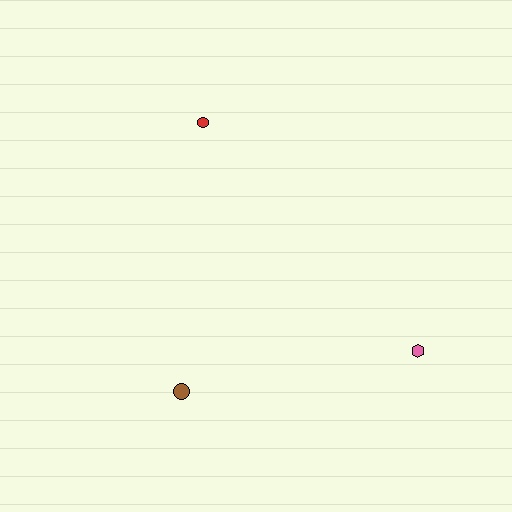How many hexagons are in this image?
There is 1 hexagon.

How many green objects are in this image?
There are no green objects.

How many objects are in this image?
There are 3 objects.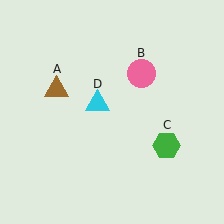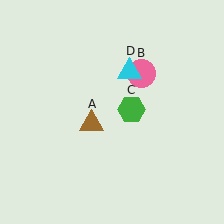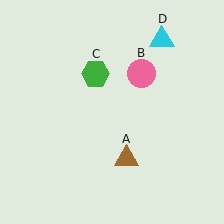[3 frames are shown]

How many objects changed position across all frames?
3 objects changed position: brown triangle (object A), green hexagon (object C), cyan triangle (object D).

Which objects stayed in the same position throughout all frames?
Pink circle (object B) remained stationary.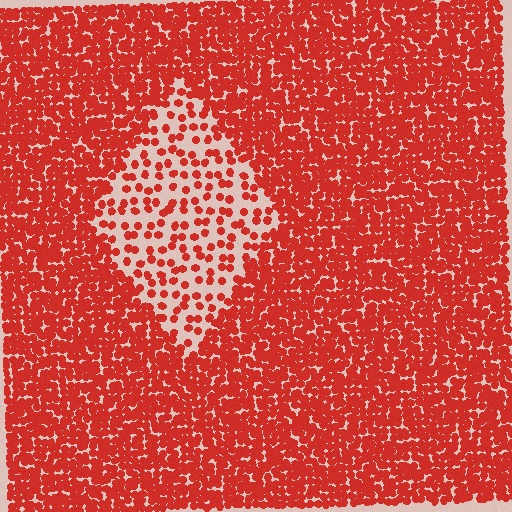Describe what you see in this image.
The image contains small red elements arranged at two different densities. A diamond-shaped region is visible where the elements are less densely packed than the surrounding area.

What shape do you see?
I see a diamond.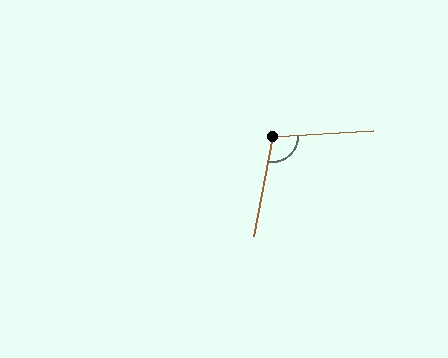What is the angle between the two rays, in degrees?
Approximately 104 degrees.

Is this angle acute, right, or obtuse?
It is obtuse.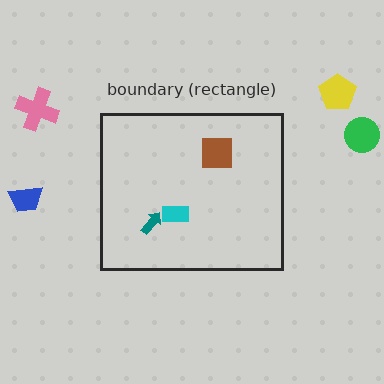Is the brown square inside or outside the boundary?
Inside.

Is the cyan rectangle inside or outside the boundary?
Inside.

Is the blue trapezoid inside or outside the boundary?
Outside.